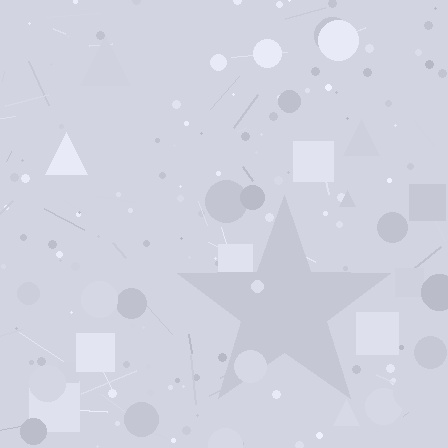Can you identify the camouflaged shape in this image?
The camouflaged shape is a star.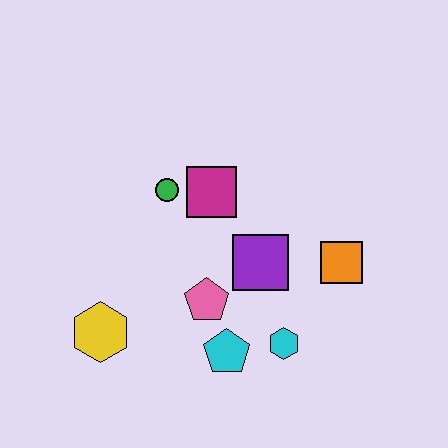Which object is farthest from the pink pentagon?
The orange square is farthest from the pink pentagon.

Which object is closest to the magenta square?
The green circle is closest to the magenta square.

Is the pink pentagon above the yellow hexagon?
Yes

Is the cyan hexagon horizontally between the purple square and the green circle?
No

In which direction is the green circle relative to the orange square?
The green circle is to the left of the orange square.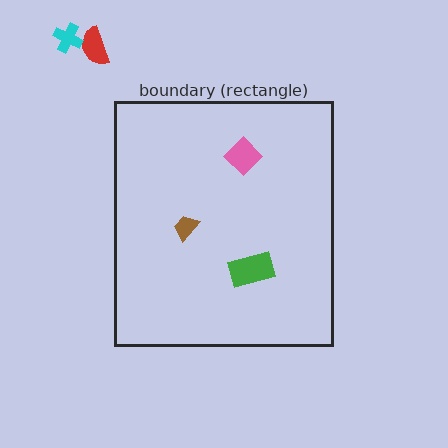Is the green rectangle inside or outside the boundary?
Inside.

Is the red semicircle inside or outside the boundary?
Outside.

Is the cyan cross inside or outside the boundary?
Outside.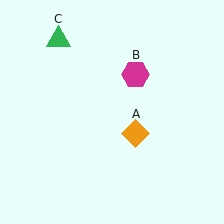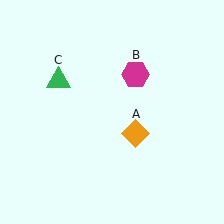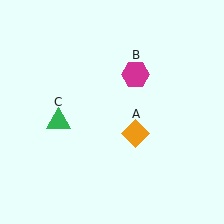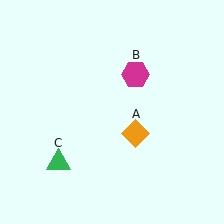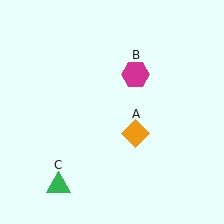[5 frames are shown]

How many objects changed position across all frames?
1 object changed position: green triangle (object C).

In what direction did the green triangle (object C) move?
The green triangle (object C) moved down.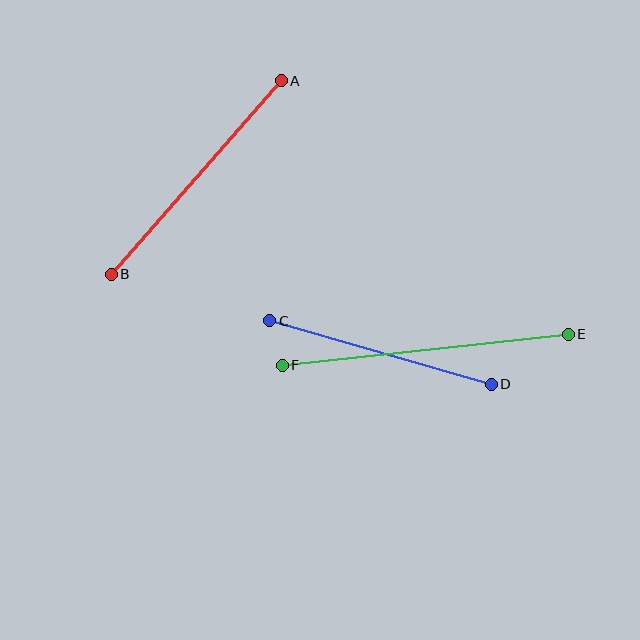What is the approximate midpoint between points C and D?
The midpoint is at approximately (380, 353) pixels.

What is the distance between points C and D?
The distance is approximately 230 pixels.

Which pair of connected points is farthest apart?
Points E and F are farthest apart.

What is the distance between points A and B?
The distance is approximately 258 pixels.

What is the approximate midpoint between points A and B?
The midpoint is at approximately (196, 177) pixels.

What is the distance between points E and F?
The distance is approximately 287 pixels.